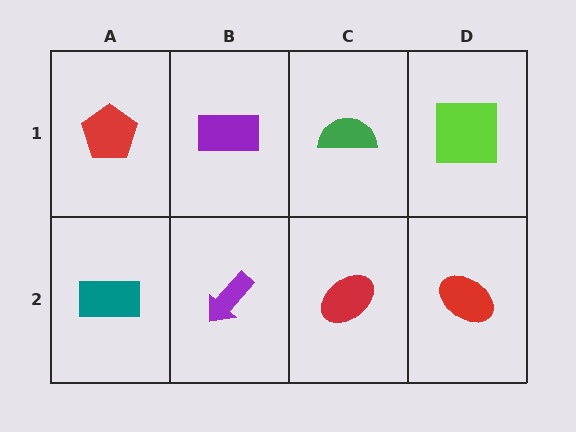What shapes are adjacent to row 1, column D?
A red ellipse (row 2, column D), a green semicircle (row 1, column C).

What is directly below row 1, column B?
A purple arrow.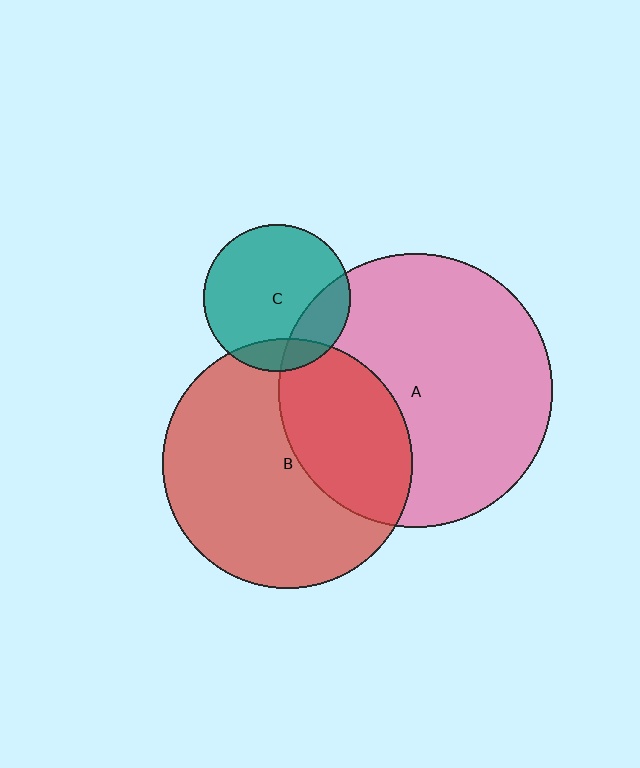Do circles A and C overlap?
Yes.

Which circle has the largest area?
Circle A (pink).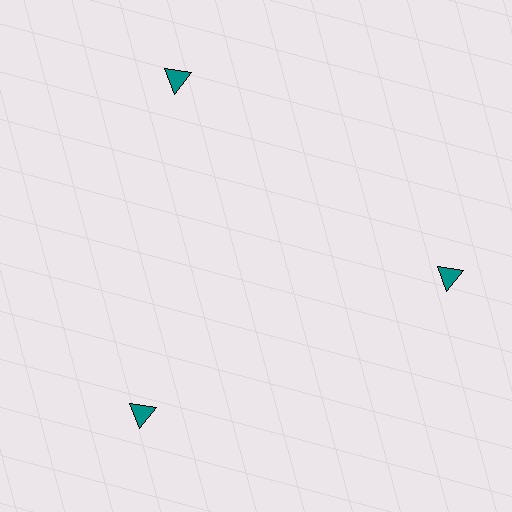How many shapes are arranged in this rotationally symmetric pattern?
There are 3 shapes, arranged in 3 groups of 1.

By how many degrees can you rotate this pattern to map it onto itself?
The pattern maps onto itself every 120 degrees of rotation.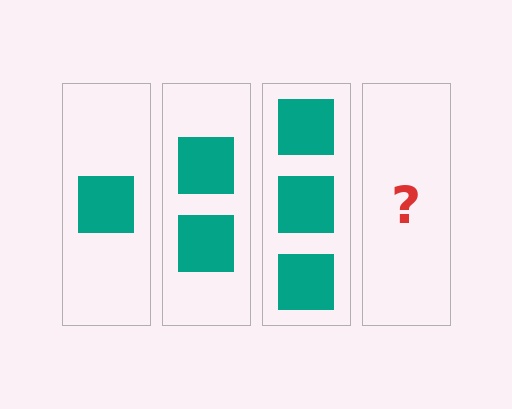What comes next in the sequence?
The next element should be 4 squares.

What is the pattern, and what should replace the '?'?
The pattern is that each step adds one more square. The '?' should be 4 squares.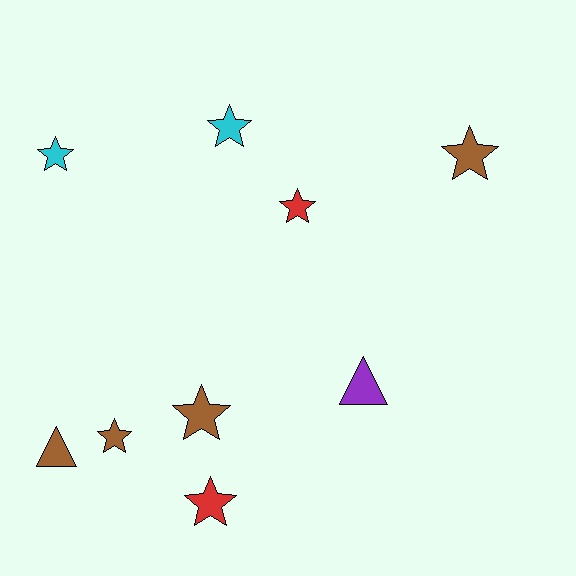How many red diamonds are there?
There are no red diamonds.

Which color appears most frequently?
Brown, with 4 objects.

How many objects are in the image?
There are 9 objects.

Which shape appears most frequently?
Star, with 7 objects.